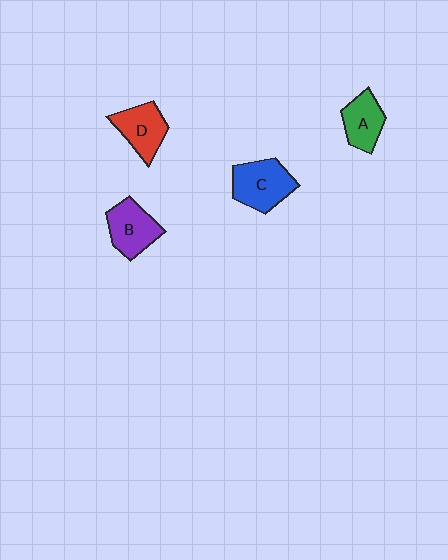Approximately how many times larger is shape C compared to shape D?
Approximately 1.2 times.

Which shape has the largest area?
Shape C (blue).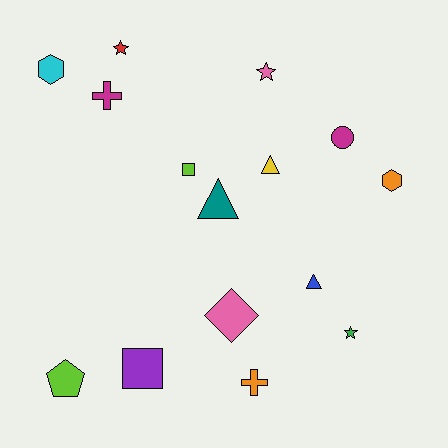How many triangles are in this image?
There are 3 triangles.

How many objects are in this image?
There are 15 objects.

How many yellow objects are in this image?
There is 1 yellow object.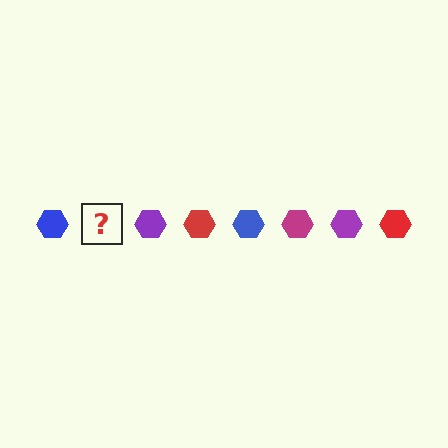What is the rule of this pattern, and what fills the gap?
The rule is that the pattern cycles through blue, magenta, purple, red hexagons. The gap should be filled with a magenta hexagon.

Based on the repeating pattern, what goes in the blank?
The blank should be a magenta hexagon.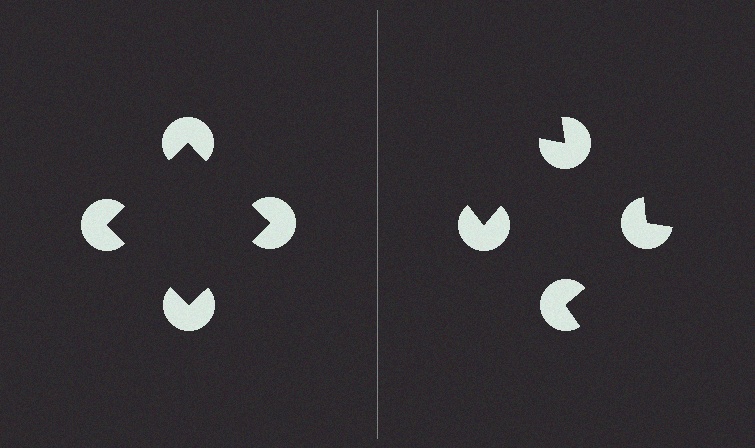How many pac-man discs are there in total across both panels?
8 — 4 on each side.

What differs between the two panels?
The pac-man discs are positioned identically on both sides; only the wedge orientations differ. On the left they align to a square; on the right they are misaligned.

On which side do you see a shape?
An illusory square appears on the left side. On the right side the wedge cuts are rotated, so no coherent shape forms.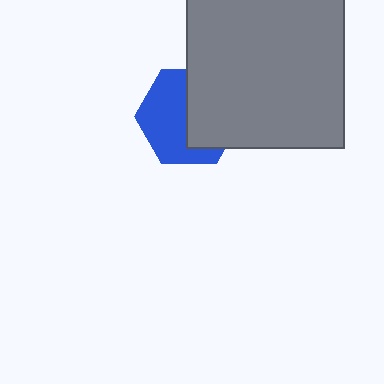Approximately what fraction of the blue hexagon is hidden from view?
Roughly 48% of the blue hexagon is hidden behind the gray square.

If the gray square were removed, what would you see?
You would see the complete blue hexagon.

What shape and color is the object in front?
The object in front is a gray square.